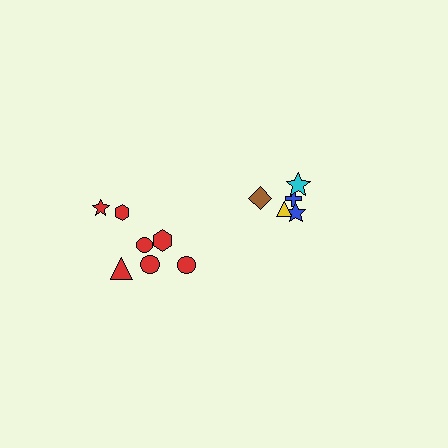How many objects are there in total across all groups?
There are 12 objects.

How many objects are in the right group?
There are 5 objects.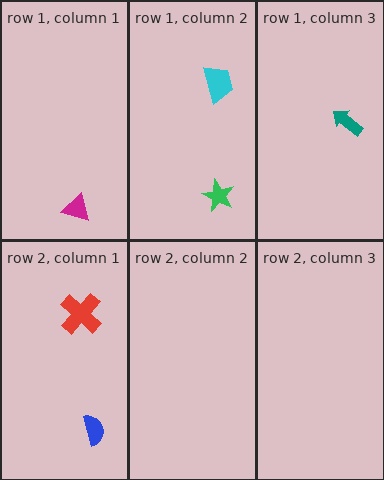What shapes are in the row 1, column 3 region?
The teal arrow.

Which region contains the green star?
The row 1, column 2 region.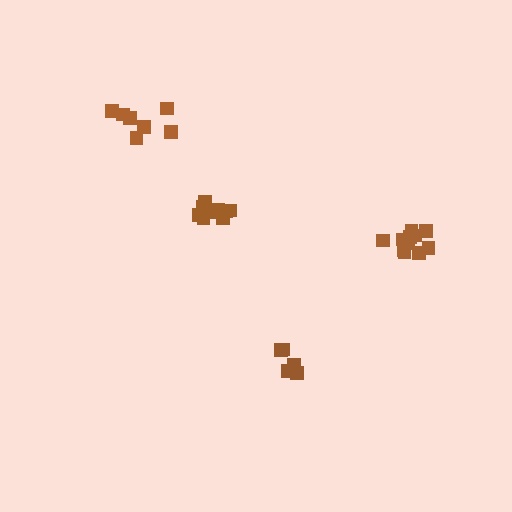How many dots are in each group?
Group 1: 11 dots, Group 2: 10 dots, Group 3: 5 dots, Group 4: 7 dots (33 total).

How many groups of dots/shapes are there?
There are 4 groups.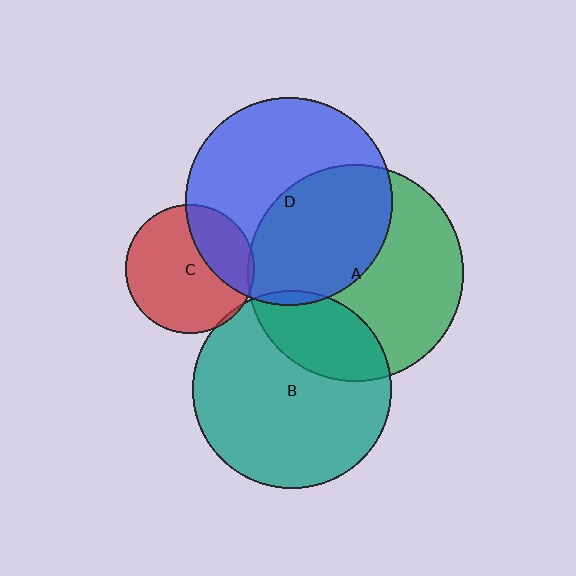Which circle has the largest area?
Circle A (green).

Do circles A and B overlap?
Yes.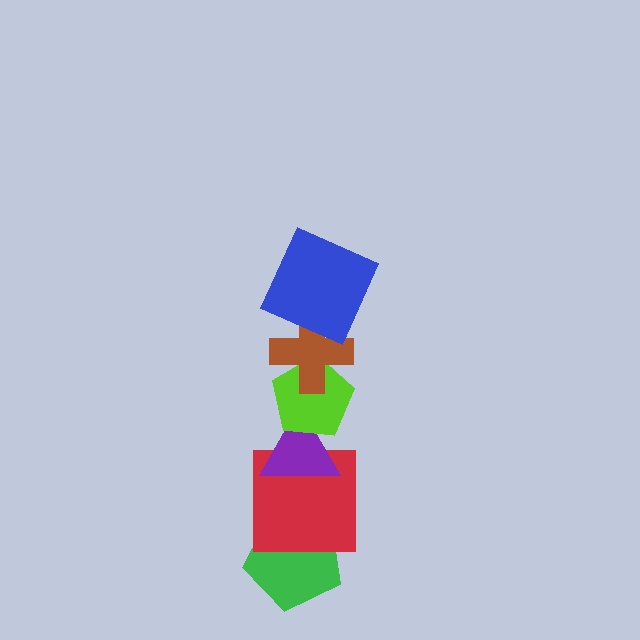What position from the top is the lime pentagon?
The lime pentagon is 3rd from the top.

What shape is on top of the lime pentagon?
The brown cross is on top of the lime pentagon.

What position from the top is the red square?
The red square is 5th from the top.